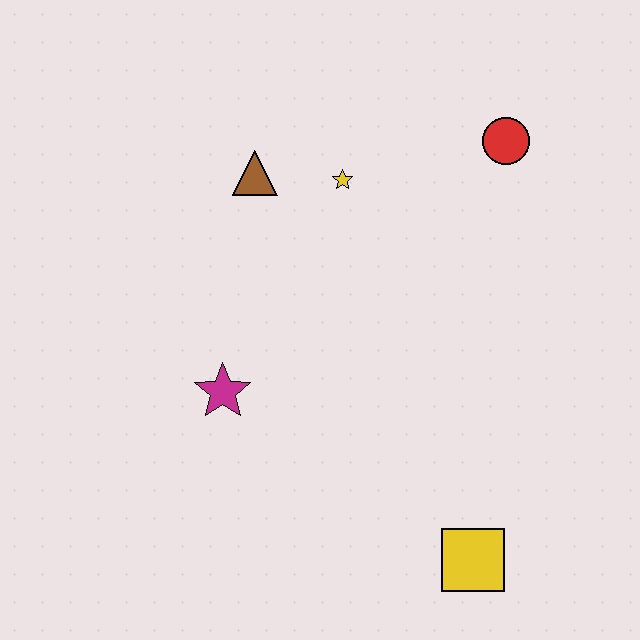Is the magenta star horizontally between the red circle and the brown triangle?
No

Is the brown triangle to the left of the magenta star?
No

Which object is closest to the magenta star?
The brown triangle is closest to the magenta star.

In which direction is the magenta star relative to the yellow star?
The magenta star is below the yellow star.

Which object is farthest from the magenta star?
The red circle is farthest from the magenta star.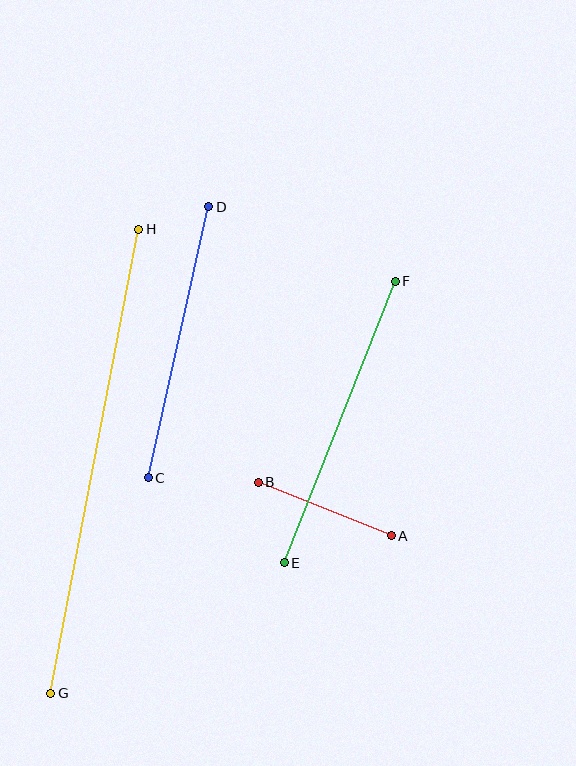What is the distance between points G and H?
The distance is approximately 472 pixels.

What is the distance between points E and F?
The distance is approximately 302 pixels.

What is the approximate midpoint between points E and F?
The midpoint is at approximately (340, 422) pixels.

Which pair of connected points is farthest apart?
Points G and H are farthest apart.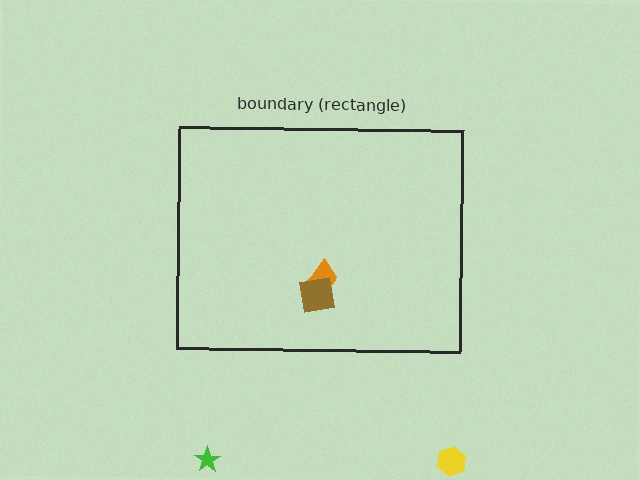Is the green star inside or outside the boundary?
Outside.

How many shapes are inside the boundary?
2 inside, 2 outside.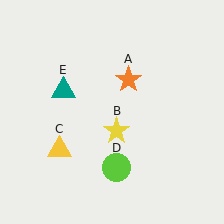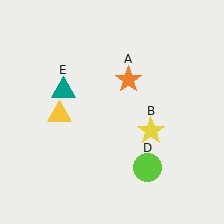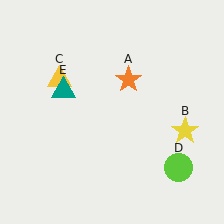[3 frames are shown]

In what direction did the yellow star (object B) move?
The yellow star (object B) moved right.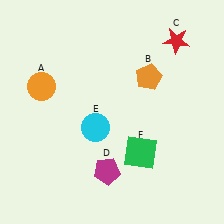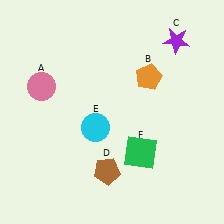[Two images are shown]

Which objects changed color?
A changed from orange to pink. C changed from red to purple. D changed from magenta to brown.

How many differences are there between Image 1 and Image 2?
There are 3 differences between the two images.